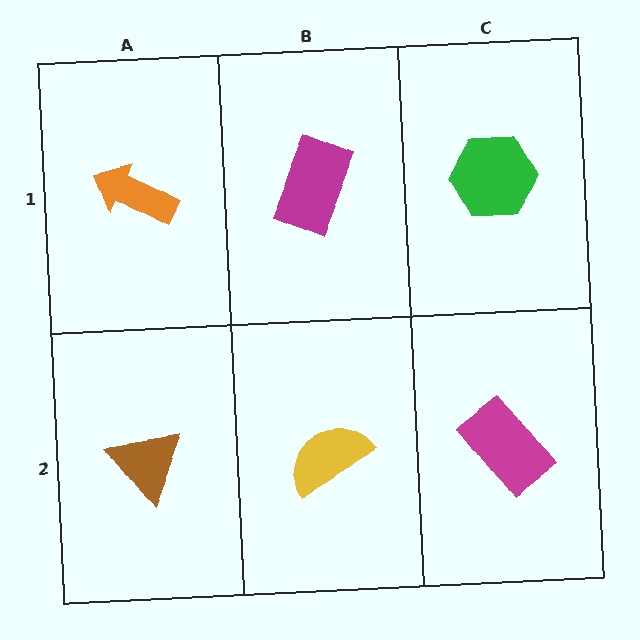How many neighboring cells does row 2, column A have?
2.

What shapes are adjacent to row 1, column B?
A yellow semicircle (row 2, column B), an orange arrow (row 1, column A), a green hexagon (row 1, column C).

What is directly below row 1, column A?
A brown triangle.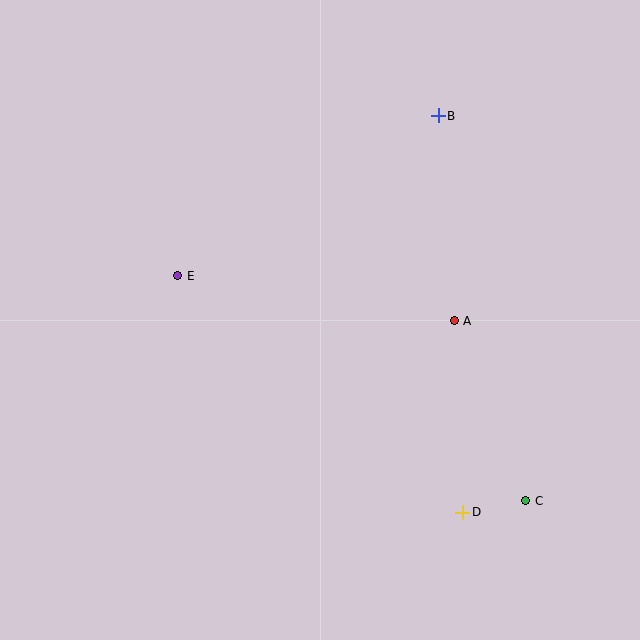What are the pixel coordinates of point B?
Point B is at (438, 116).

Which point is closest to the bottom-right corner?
Point C is closest to the bottom-right corner.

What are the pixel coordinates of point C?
Point C is at (526, 501).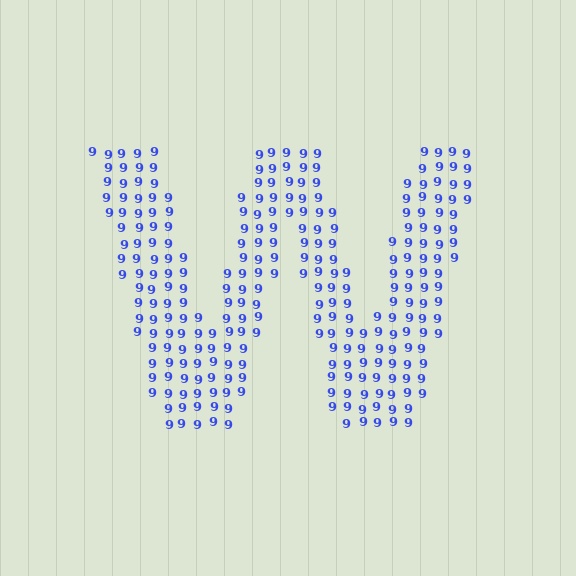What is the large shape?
The large shape is the letter W.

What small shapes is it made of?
It is made of small digit 9's.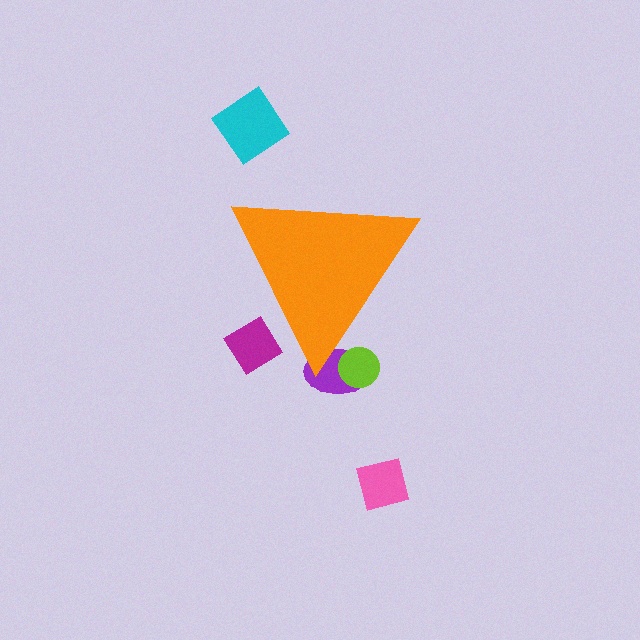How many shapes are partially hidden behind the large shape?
3 shapes are partially hidden.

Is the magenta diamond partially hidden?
Yes, the magenta diamond is partially hidden behind the orange triangle.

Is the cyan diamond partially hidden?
No, the cyan diamond is fully visible.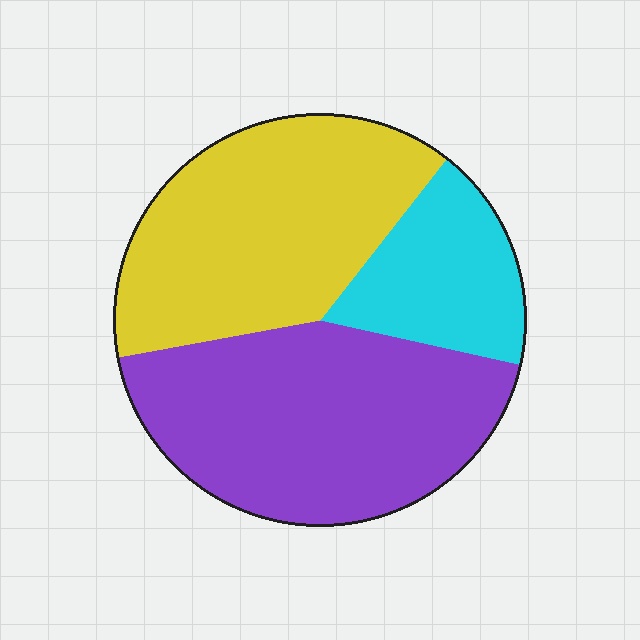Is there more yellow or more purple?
Purple.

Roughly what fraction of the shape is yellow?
Yellow takes up about three eighths (3/8) of the shape.